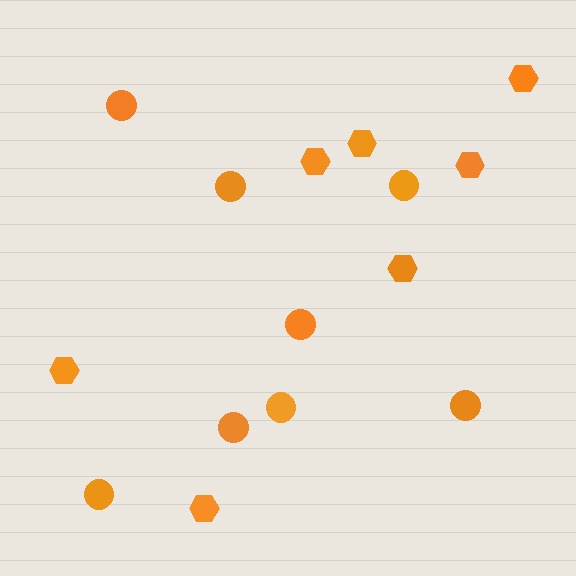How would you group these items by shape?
There are 2 groups: one group of hexagons (7) and one group of circles (8).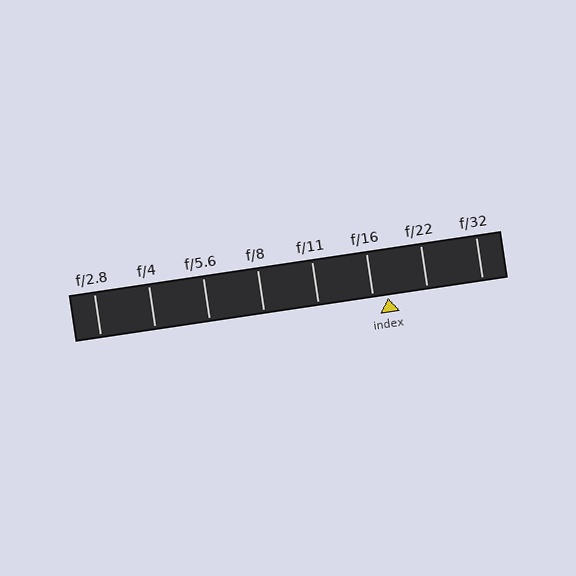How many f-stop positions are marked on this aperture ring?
There are 8 f-stop positions marked.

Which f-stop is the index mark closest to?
The index mark is closest to f/16.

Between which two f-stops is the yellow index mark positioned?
The index mark is between f/16 and f/22.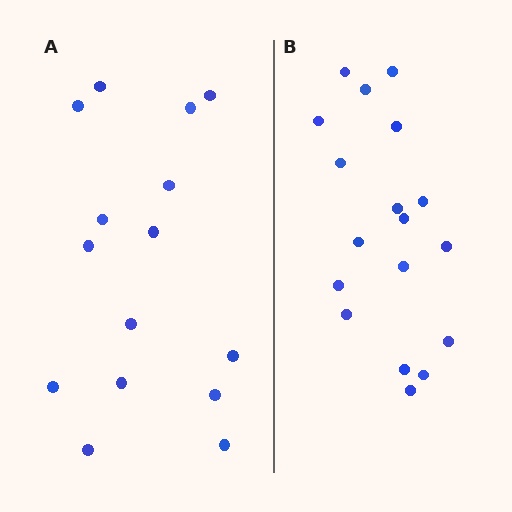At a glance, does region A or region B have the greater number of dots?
Region B (the right region) has more dots.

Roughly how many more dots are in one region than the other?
Region B has just a few more — roughly 2 or 3 more dots than region A.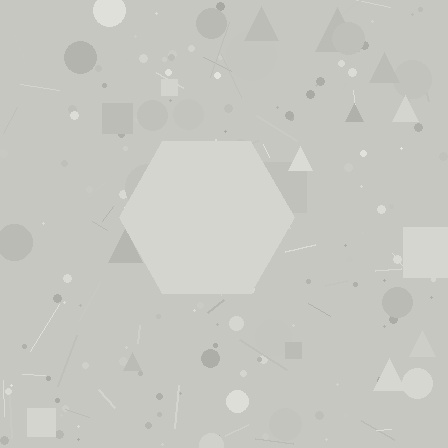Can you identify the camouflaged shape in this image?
The camouflaged shape is a hexagon.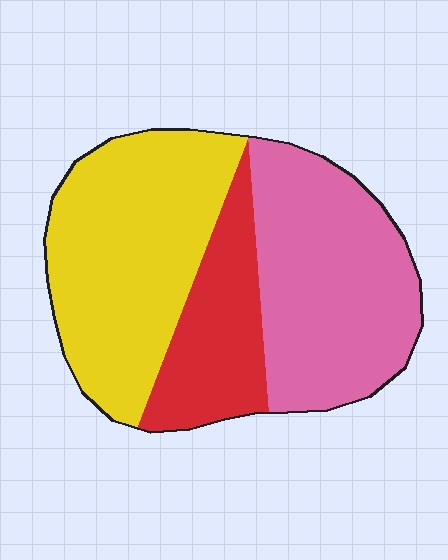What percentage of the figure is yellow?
Yellow covers 41% of the figure.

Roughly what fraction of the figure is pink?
Pink covers 39% of the figure.